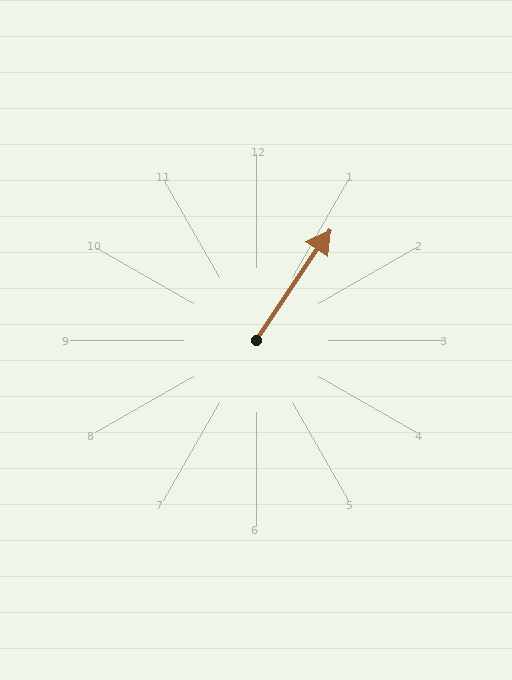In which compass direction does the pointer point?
Northeast.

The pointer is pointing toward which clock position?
Roughly 1 o'clock.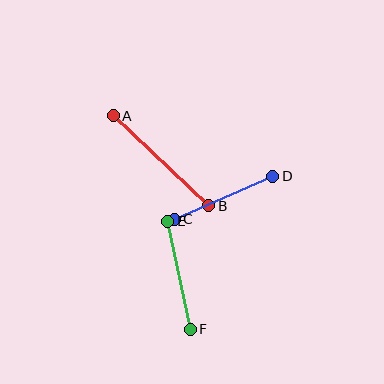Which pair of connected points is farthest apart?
Points A and B are farthest apart.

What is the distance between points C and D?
The distance is approximately 107 pixels.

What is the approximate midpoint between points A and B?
The midpoint is at approximately (161, 161) pixels.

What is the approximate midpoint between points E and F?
The midpoint is at approximately (179, 275) pixels.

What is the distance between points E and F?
The distance is approximately 110 pixels.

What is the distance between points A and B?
The distance is approximately 131 pixels.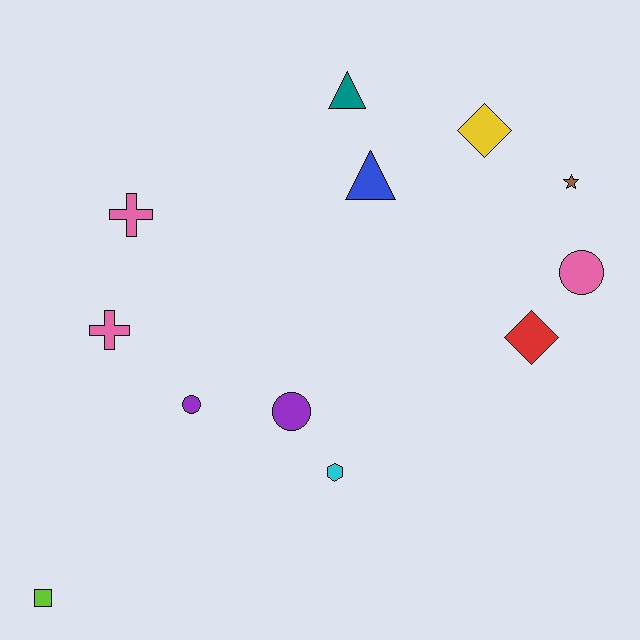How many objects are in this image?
There are 12 objects.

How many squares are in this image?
There is 1 square.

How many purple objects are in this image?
There are 2 purple objects.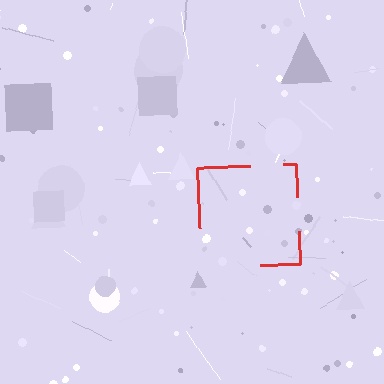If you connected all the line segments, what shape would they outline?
They would outline a square.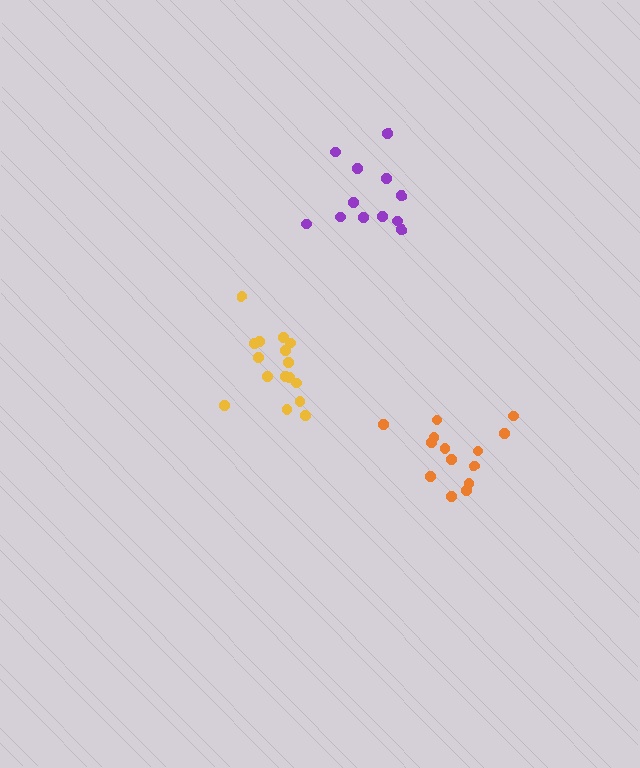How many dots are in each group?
Group 1: 16 dots, Group 2: 12 dots, Group 3: 14 dots (42 total).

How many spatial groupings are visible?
There are 3 spatial groupings.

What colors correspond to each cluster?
The clusters are colored: yellow, purple, orange.